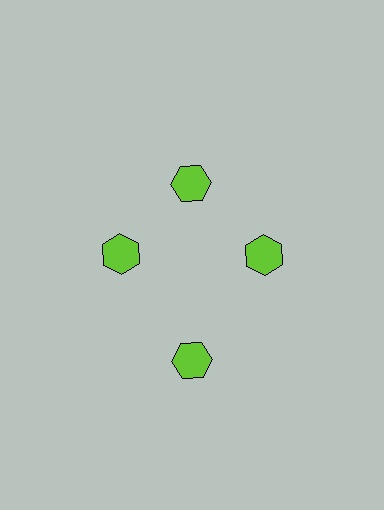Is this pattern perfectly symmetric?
No. The 4 lime hexagons are arranged in a ring, but one element near the 6 o'clock position is pushed outward from the center, breaking the 4-fold rotational symmetry.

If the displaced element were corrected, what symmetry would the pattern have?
It would have 4-fold rotational symmetry — the pattern would map onto itself every 90 degrees.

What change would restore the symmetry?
The symmetry would be restored by moving it inward, back onto the ring so that all 4 hexagons sit at equal angles and equal distance from the center.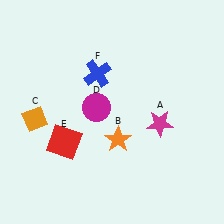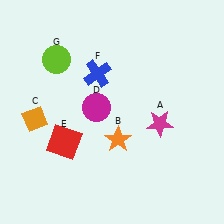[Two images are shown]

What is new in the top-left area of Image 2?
A lime circle (G) was added in the top-left area of Image 2.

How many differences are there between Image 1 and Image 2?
There is 1 difference between the two images.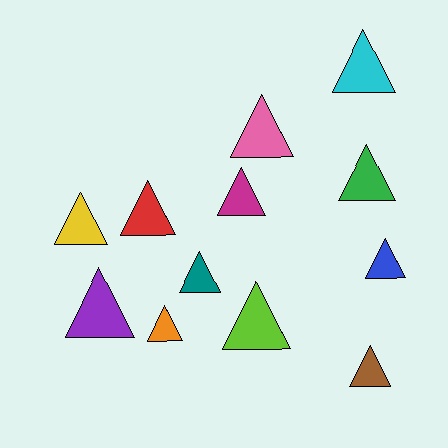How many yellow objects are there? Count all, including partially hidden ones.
There is 1 yellow object.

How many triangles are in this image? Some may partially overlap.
There are 12 triangles.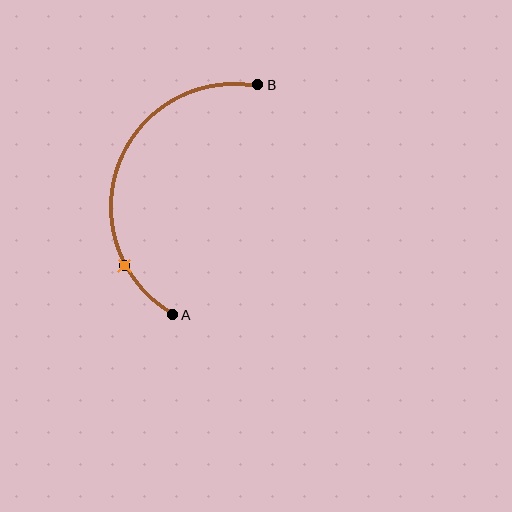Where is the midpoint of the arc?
The arc midpoint is the point on the curve farthest from the straight line joining A and B. It sits to the left of that line.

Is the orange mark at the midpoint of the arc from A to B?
No. The orange mark lies on the arc but is closer to endpoint A. The arc midpoint would be at the point on the curve equidistant along the arc from both A and B.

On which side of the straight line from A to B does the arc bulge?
The arc bulges to the left of the straight line connecting A and B.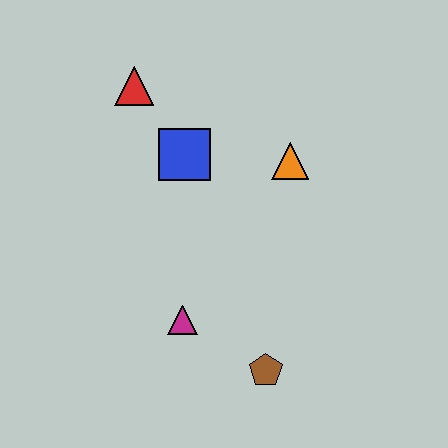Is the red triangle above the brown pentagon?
Yes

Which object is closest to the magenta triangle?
The brown pentagon is closest to the magenta triangle.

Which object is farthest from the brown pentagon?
The red triangle is farthest from the brown pentagon.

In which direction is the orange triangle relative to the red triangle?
The orange triangle is to the right of the red triangle.